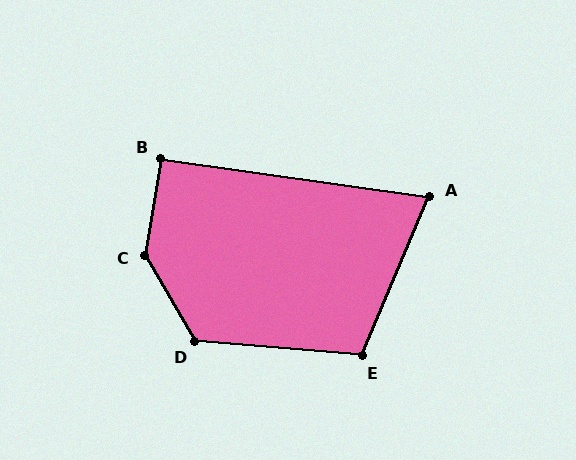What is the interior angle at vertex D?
Approximately 125 degrees (obtuse).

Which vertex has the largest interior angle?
C, at approximately 140 degrees.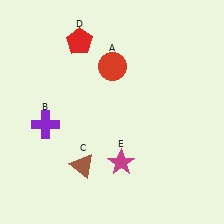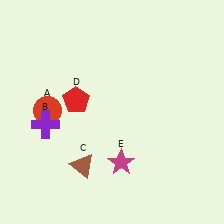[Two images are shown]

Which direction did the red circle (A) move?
The red circle (A) moved left.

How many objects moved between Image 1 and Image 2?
2 objects moved between the two images.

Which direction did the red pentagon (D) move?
The red pentagon (D) moved down.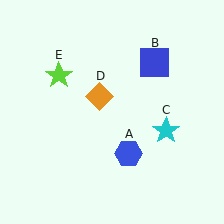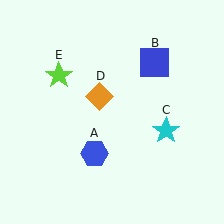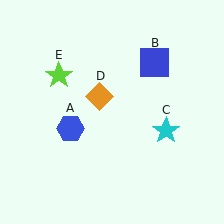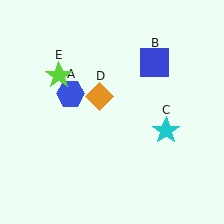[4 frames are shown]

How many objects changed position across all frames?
1 object changed position: blue hexagon (object A).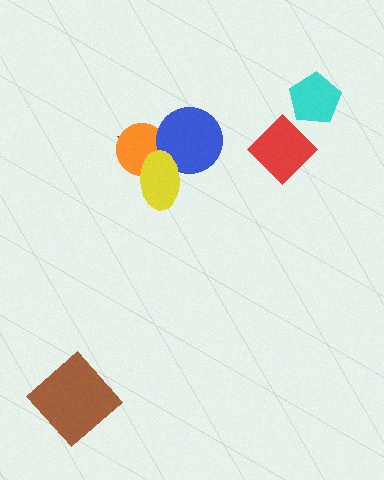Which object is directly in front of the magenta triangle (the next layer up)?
The orange circle is directly in front of the magenta triangle.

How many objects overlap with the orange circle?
3 objects overlap with the orange circle.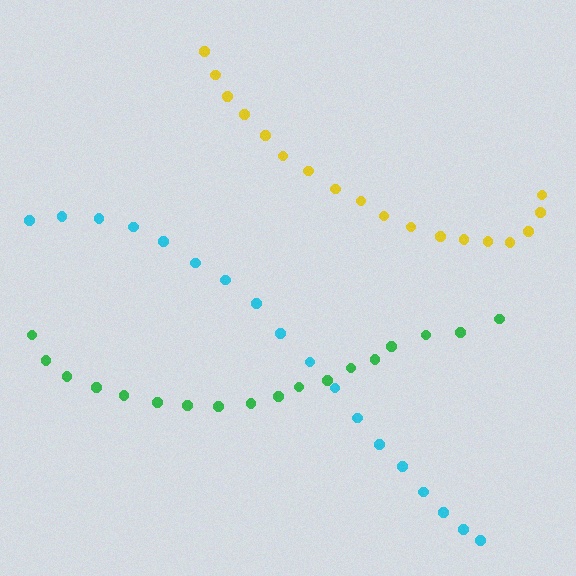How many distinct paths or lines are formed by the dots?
There are 3 distinct paths.